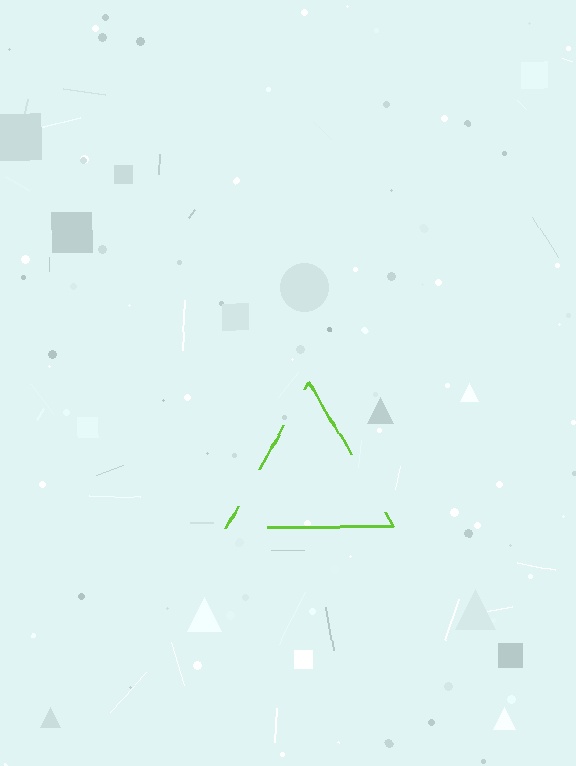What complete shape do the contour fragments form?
The contour fragments form a triangle.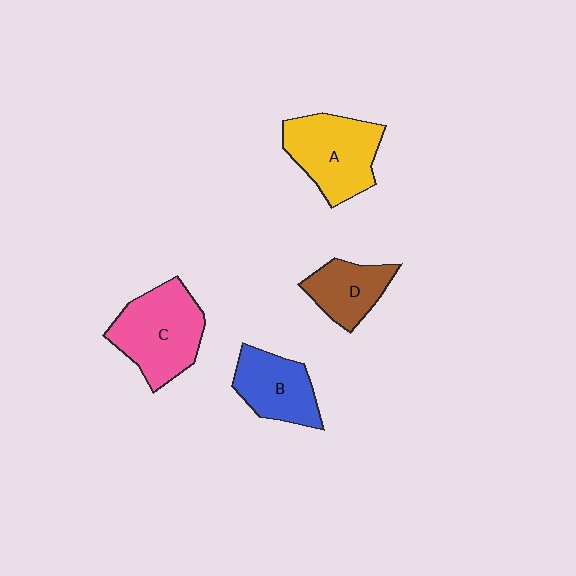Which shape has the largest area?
Shape C (pink).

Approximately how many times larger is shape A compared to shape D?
Approximately 1.6 times.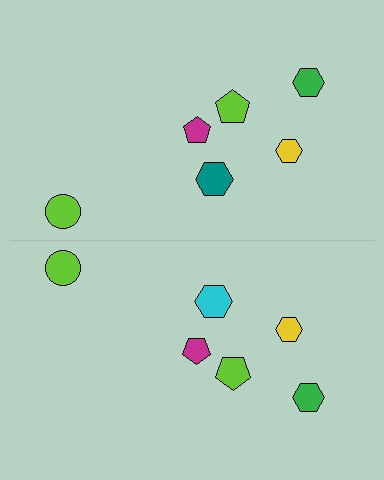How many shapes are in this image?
There are 12 shapes in this image.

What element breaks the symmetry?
The cyan hexagon on the bottom side breaks the symmetry — its mirror counterpart is teal.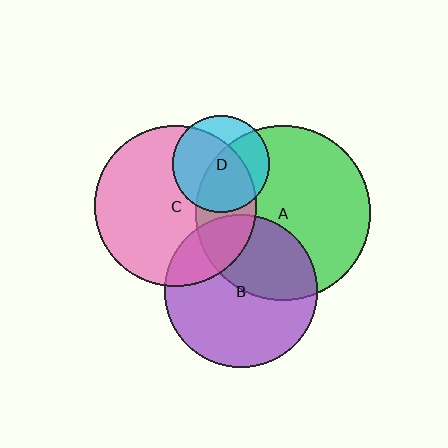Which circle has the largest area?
Circle A (green).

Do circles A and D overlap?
Yes.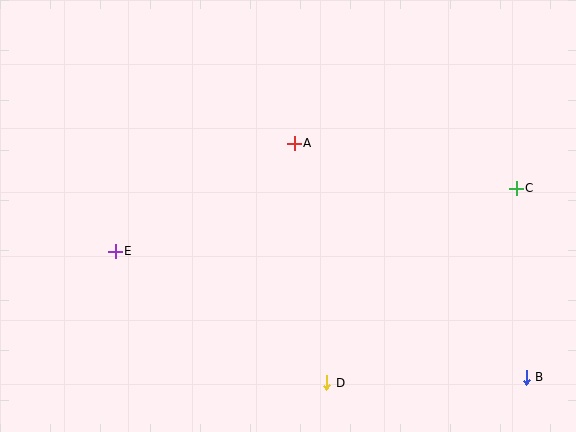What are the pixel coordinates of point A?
Point A is at (294, 143).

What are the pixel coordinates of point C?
Point C is at (516, 188).